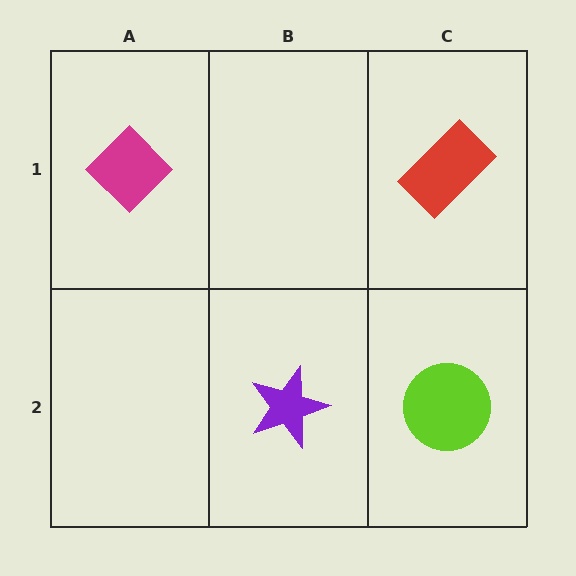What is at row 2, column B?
A purple star.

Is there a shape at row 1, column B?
No, that cell is empty.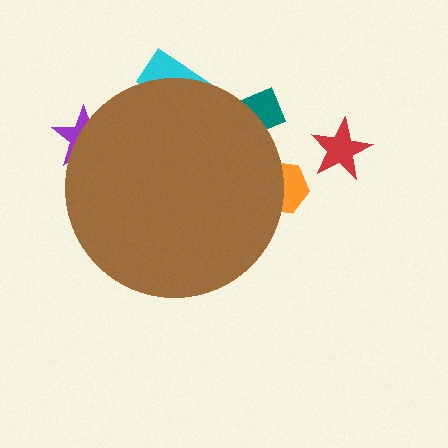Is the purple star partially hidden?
Yes, the purple star is partially hidden behind the brown circle.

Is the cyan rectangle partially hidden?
Yes, the cyan rectangle is partially hidden behind the brown circle.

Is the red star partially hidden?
No, the red star is fully visible.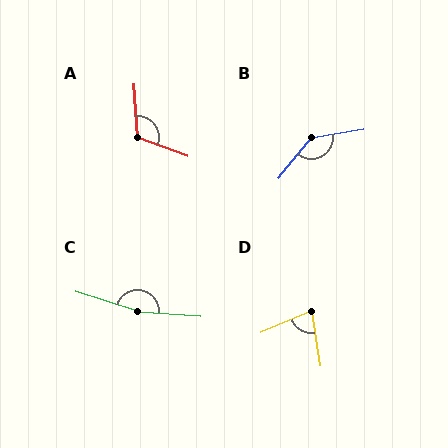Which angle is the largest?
C, at approximately 166 degrees.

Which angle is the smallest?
D, at approximately 75 degrees.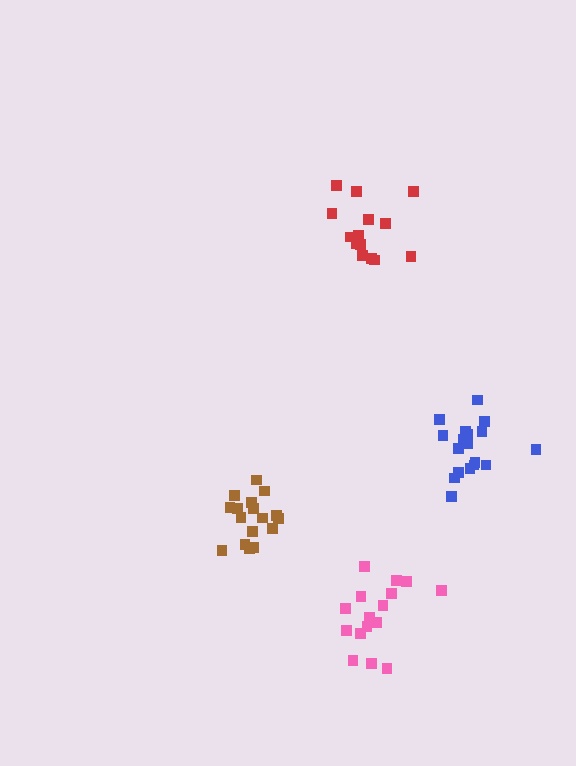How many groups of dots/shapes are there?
There are 4 groups.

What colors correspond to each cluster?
The clusters are colored: red, pink, blue, brown.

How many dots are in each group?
Group 1: 14 dots, Group 2: 16 dots, Group 3: 18 dots, Group 4: 17 dots (65 total).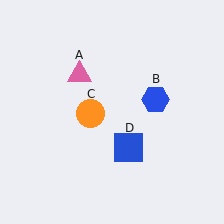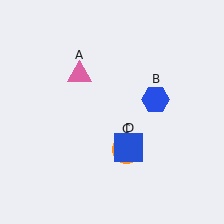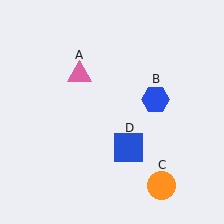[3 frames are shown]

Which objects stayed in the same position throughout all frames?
Pink triangle (object A) and blue hexagon (object B) and blue square (object D) remained stationary.